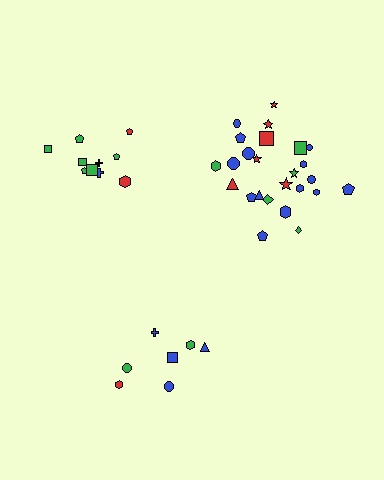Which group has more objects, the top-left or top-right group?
The top-right group.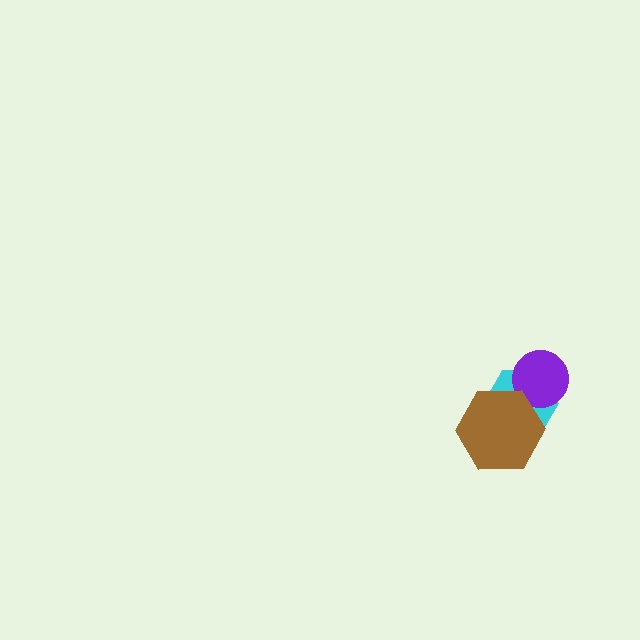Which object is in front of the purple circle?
The brown hexagon is in front of the purple circle.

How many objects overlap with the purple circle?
2 objects overlap with the purple circle.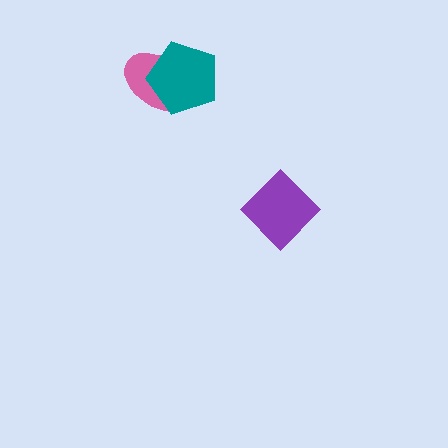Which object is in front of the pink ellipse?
The teal pentagon is in front of the pink ellipse.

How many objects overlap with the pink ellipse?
1 object overlaps with the pink ellipse.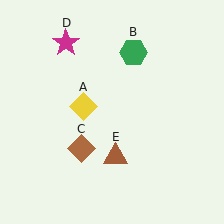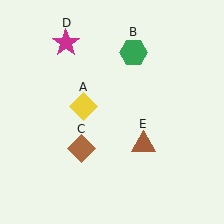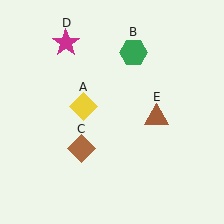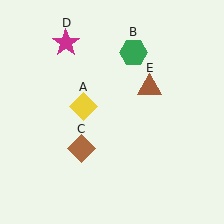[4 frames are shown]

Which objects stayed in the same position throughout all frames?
Yellow diamond (object A) and green hexagon (object B) and brown diamond (object C) and magenta star (object D) remained stationary.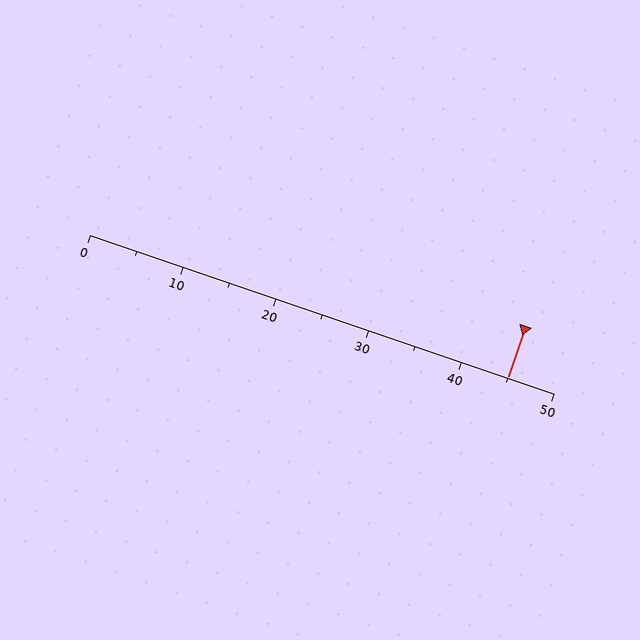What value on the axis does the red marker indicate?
The marker indicates approximately 45.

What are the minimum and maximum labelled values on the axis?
The axis runs from 0 to 50.